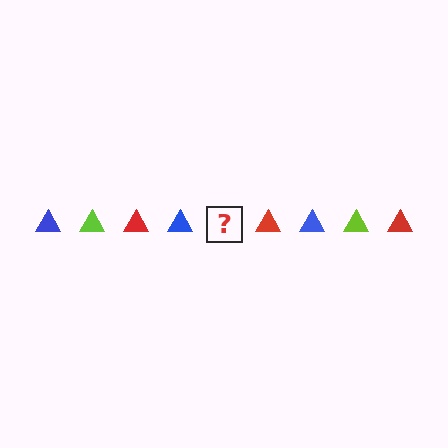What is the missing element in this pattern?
The missing element is a lime triangle.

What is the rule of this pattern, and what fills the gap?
The rule is that the pattern cycles through blue, lime, red triangles. The gap should be filled with a lime triangle.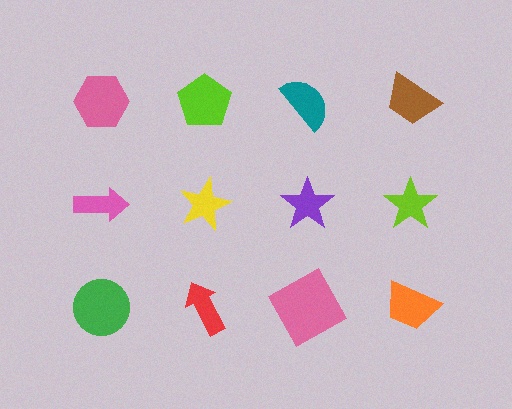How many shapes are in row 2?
4 shapes.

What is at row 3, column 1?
A green circle.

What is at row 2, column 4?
A lime star.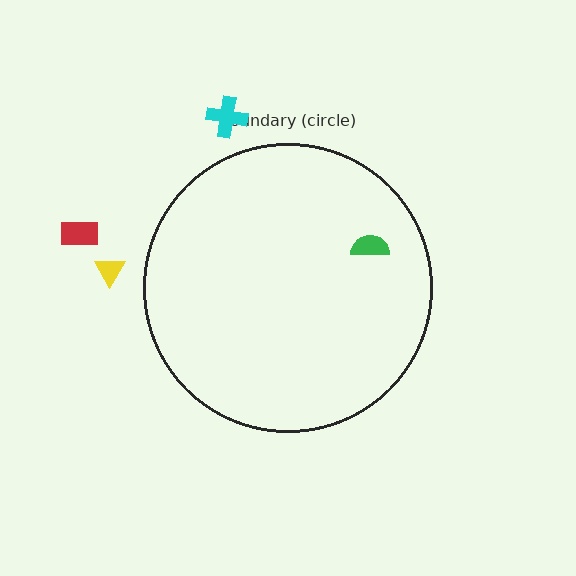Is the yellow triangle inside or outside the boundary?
Outside.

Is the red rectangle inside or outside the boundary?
Outside.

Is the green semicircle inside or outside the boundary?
Inside.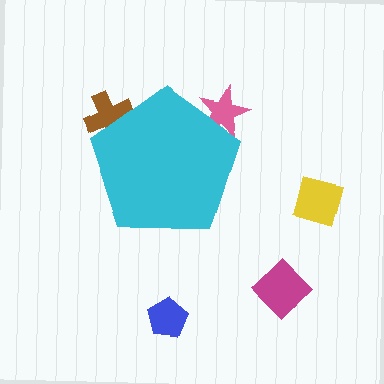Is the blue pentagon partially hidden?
No, the blue pentagon is fully visible.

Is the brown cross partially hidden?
Yes, the brown cross is partially hidden behind the cyan pentagon.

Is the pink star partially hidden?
Yes, the pink star is partially hidden behind the cyan pentagon.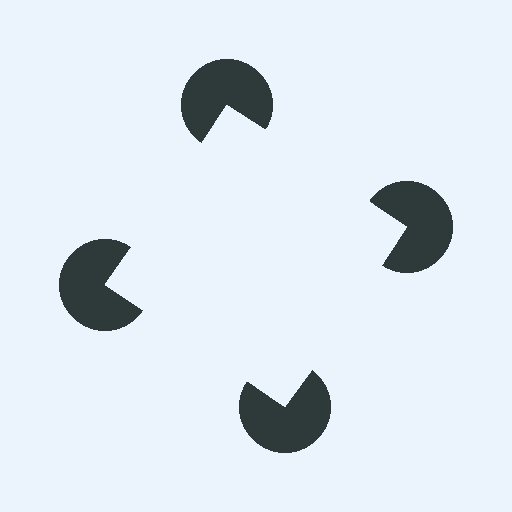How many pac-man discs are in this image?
There are 4 — one at each vertex of the illusory square.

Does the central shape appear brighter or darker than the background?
It typically appears slightly brighter than the background, even though no actual brightness change is drawn.